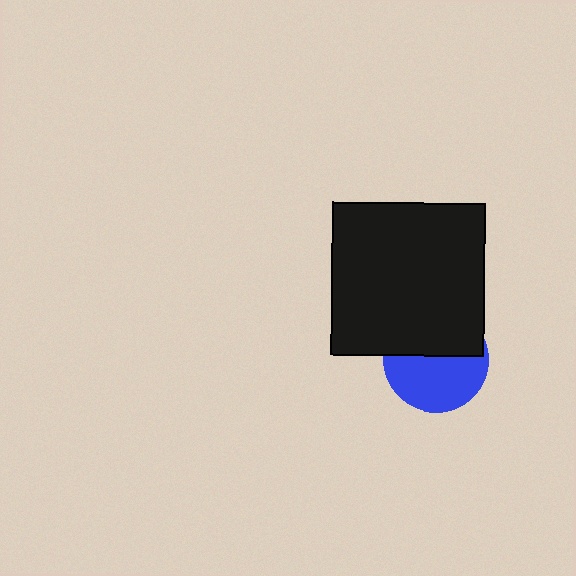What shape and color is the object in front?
The object in front is a black square.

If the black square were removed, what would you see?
You would see the complete blue circle.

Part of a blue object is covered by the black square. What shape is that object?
It is a circle.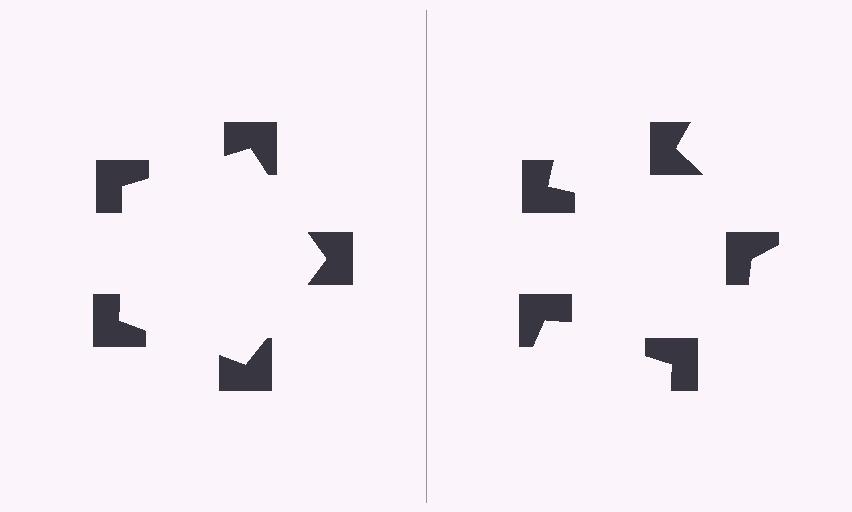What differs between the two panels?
The notched squares are positioned identically on both sides; only the wedge orientations differ. On the left they align to a pentagon; on the right they are misaligned.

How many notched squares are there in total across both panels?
10 — 5 on each side.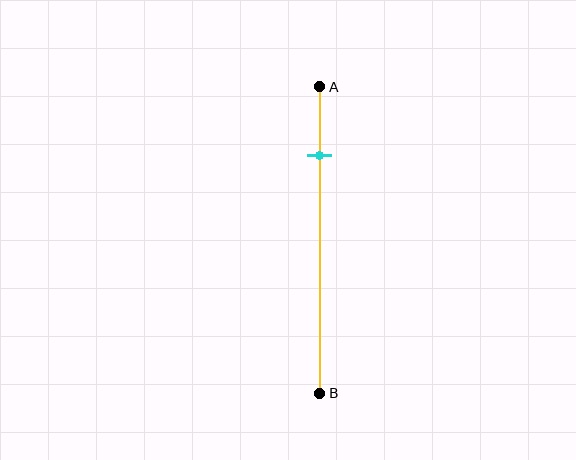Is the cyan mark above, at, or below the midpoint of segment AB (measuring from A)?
The cyan mark is above the midpoint of segment AB.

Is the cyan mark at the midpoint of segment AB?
No, the mark is at about 20% from A, not at the 50% midpoint.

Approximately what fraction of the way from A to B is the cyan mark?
The cyan mark is approximately 20% of the way from A to B.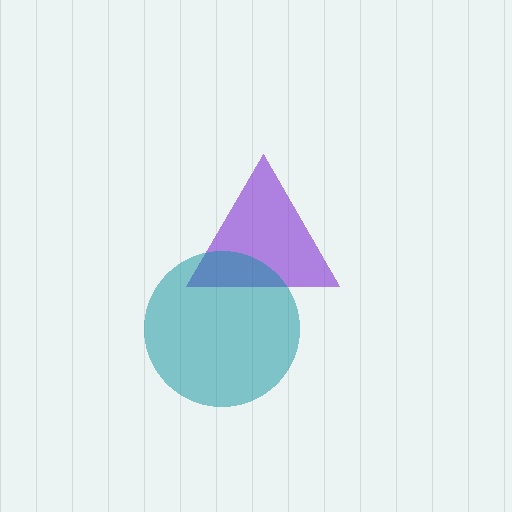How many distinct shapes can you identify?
There are 2 distinct shapes: a purple triangle, a teal circle.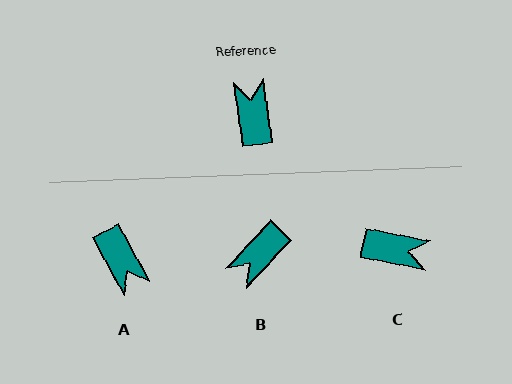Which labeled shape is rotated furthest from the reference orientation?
A, about 159 degrees away.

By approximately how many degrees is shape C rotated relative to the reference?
Approximately 109 degrees clockwise.